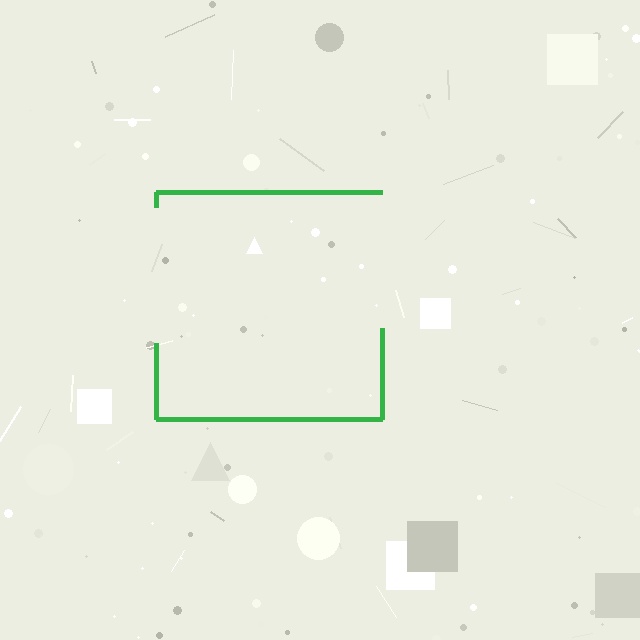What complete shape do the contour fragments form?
The contour fragments form a square.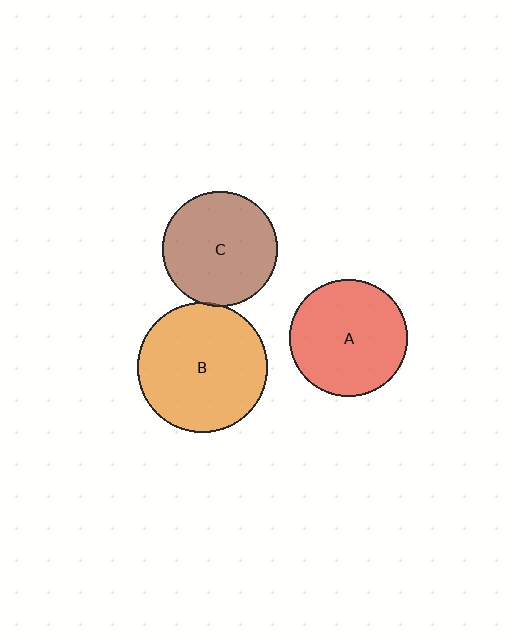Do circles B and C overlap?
Yes.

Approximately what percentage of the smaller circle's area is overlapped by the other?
Approximately 5%.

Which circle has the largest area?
Circle B (orange).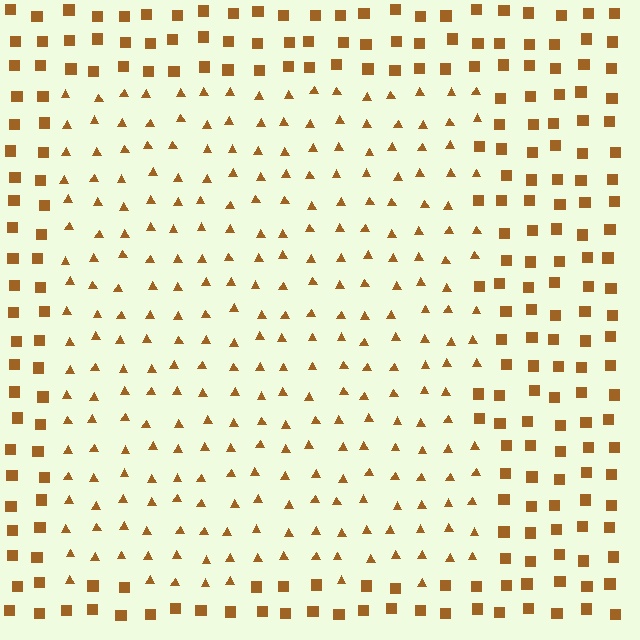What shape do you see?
I see a rectangle.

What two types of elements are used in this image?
The image uses triangles inside the rectangle region and squares outside it.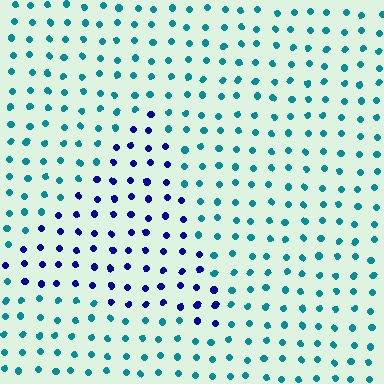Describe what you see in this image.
The image is filled with small teal elements in a uniform arrangement. A triangle-shaped region is visible where the elements are tinted to a slightly different hue, forming a subtle color boundary.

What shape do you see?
I see a triangle.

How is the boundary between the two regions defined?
The boundary is defined purely by a slight shift in hue (about 58 degrees). Spacing, size, and orientation are identical on both sides.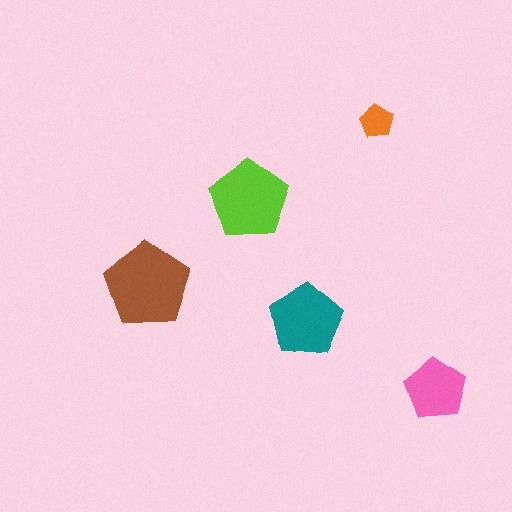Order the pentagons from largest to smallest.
the brown one, the lime one, the teal one, the pink one, the orange one.